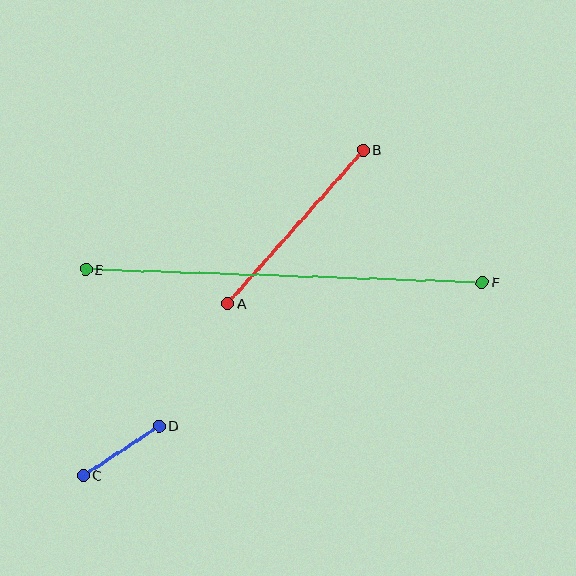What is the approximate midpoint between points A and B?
The midpoint is at approximately (296, 227) pixels.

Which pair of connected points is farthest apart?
Points E and F are farthest apart.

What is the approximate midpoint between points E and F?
The midpoint is at approximately (284, 276) pixels.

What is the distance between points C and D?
The distance is approximately 91 pixels.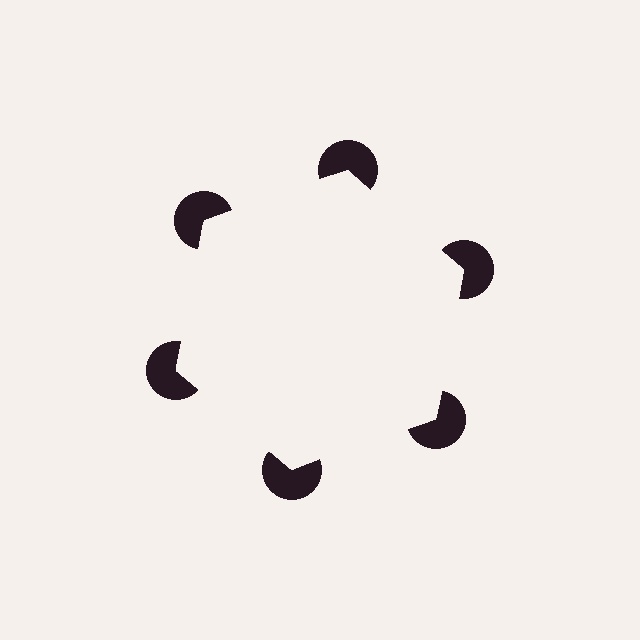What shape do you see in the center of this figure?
An illusory hexagon — its edges are inferred from the aligned wedge cuts in the pac-man discs, not physically drawn.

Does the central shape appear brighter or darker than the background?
It typically appears slightly brighter than the background, even though no actual brightness change is drawn.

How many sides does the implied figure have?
6 sides.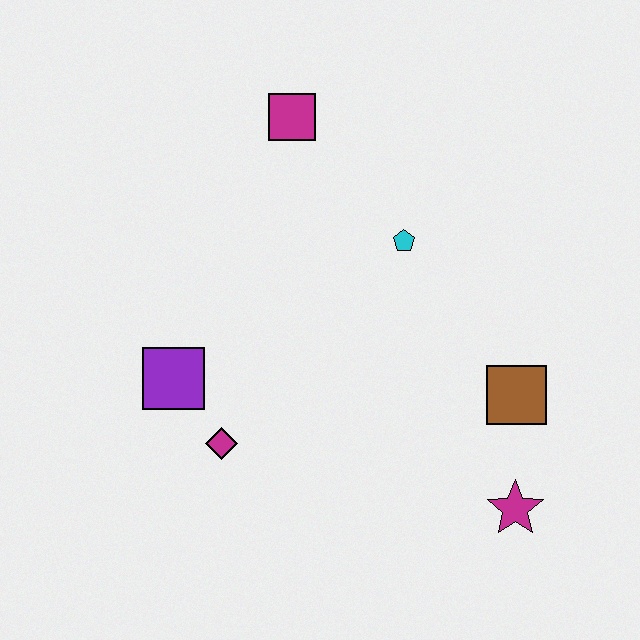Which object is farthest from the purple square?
The magenta star is farthest from the purple square.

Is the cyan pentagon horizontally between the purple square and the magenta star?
Yes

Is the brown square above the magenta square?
No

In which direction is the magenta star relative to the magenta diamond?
The magenta star is to the right of the magenta diamond.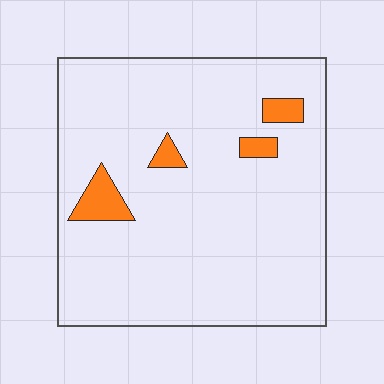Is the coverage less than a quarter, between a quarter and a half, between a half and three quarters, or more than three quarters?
Less than a quarter.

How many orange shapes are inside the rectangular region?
4.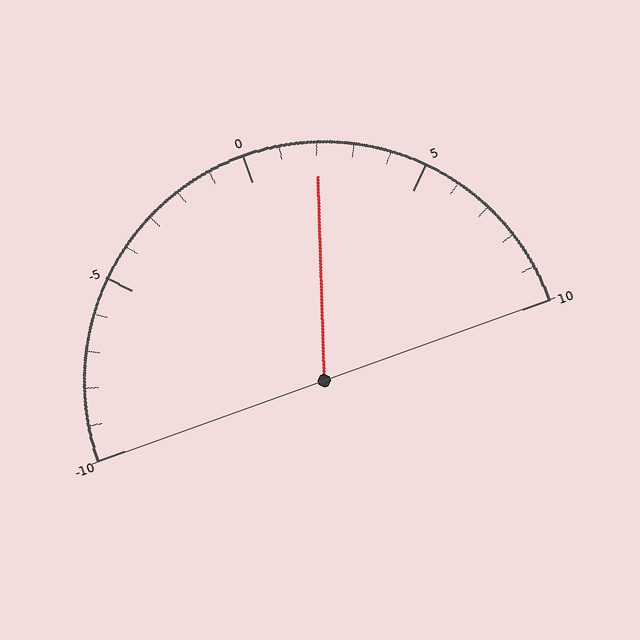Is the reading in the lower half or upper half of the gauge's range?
The reading is in the upper half of the range (-10 to 10).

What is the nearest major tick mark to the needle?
The nearest major tick mark is 0.